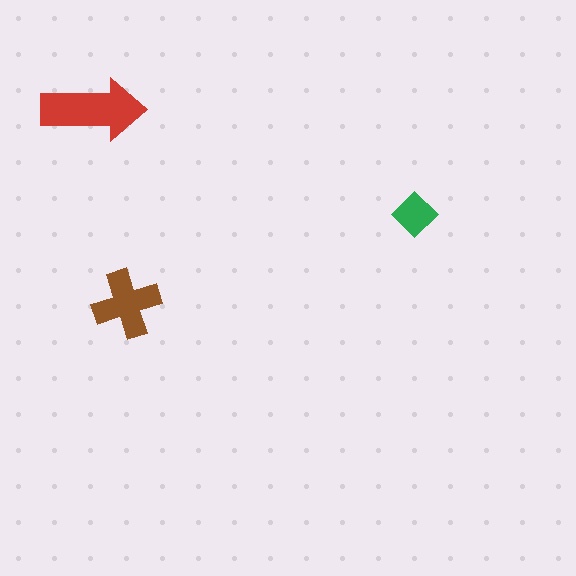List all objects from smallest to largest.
The green diamond, the brown cross, the red arrow.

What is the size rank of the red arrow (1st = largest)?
1st.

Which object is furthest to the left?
The red arrow is leftmost.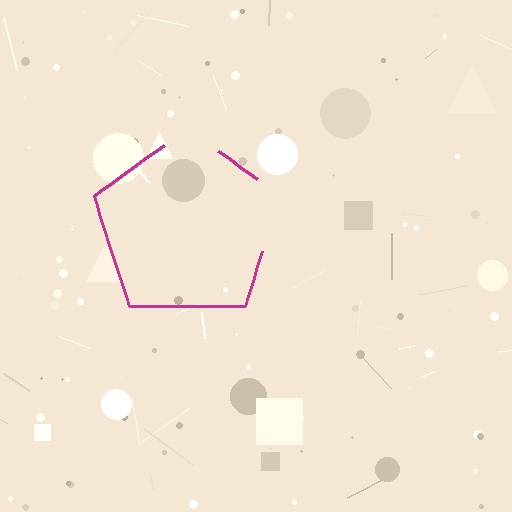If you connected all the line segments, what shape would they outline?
They would outline a pentagon.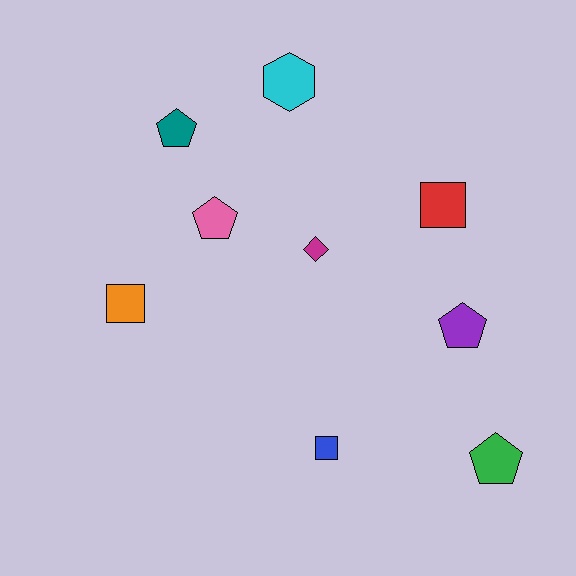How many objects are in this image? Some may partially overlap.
There are 9 objects.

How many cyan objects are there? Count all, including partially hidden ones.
There is 1 cyan object.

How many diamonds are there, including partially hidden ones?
There is 1 diamond.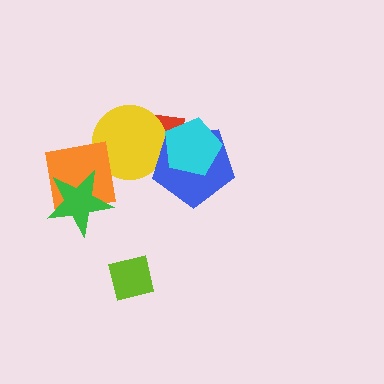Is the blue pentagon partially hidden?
Yes, it is partially covered by another shape.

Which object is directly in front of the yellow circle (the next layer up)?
The orange square is directly in front of the yellow circle.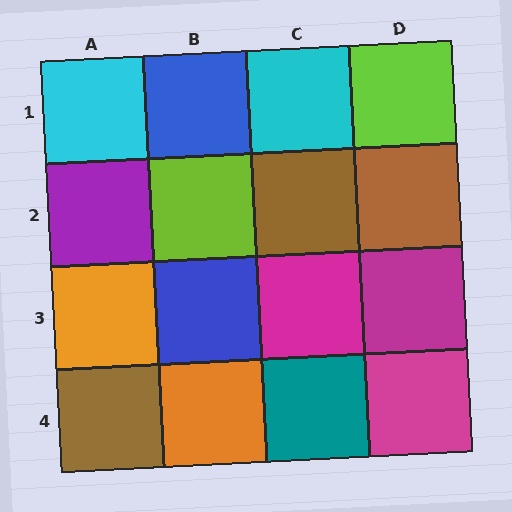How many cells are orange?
2 cells are orange.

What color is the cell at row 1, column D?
Lime.